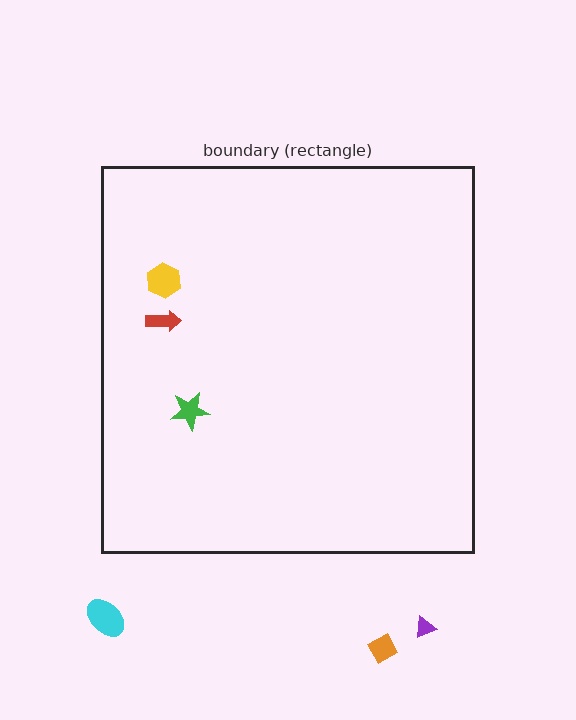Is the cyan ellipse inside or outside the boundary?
Outside.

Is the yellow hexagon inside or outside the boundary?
Inside.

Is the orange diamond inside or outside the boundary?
Outside.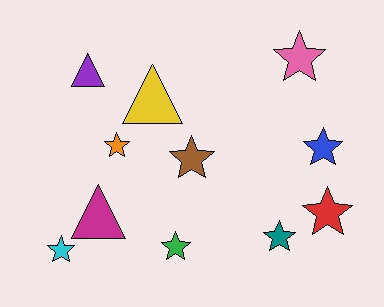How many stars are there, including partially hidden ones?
There are 8 stars.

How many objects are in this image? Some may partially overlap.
There are 11 objects.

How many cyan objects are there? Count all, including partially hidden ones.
There is 1 cyan object.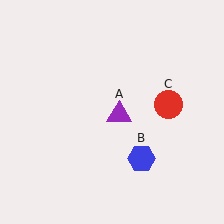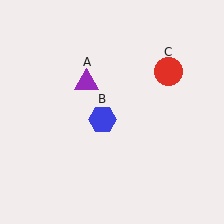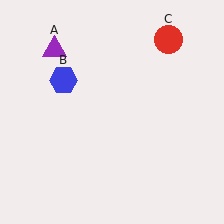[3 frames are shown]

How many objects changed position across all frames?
3 objects changed position: purple triangle (object A), blue hexagon (object B), red circle (object C).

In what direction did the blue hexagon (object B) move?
The blue hexagon (object B) moved up and to the left.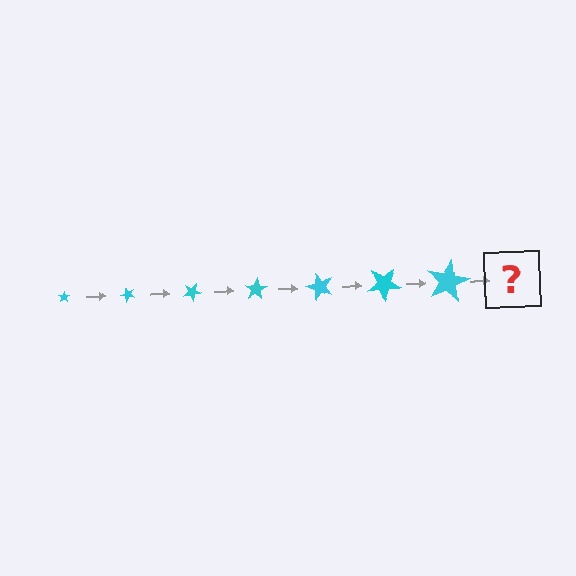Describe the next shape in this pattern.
It should be a star, larger than the previous one and rotated 350 degrees from the start.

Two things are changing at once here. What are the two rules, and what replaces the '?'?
The two rules are that the star grows larger each step and it rotates 50 degrees each step. The '?' should be a star, larger than the previous one and rotated 350 degrees from the start.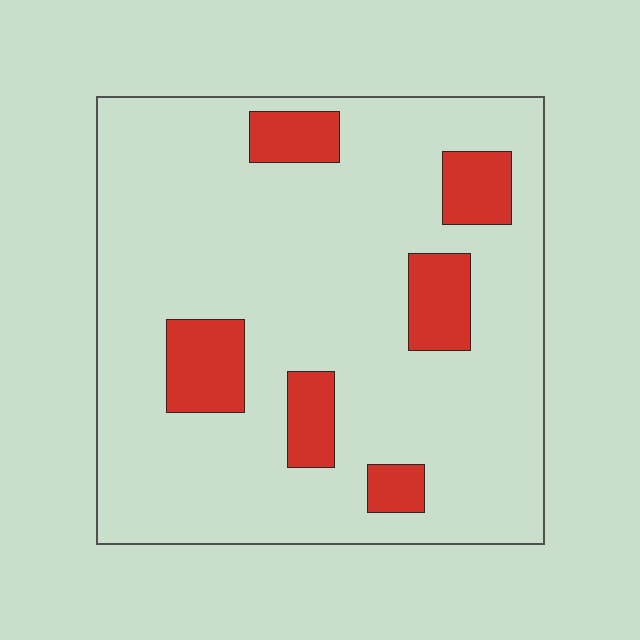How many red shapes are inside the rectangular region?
6.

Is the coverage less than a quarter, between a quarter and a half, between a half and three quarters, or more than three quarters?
Less than a quarter.